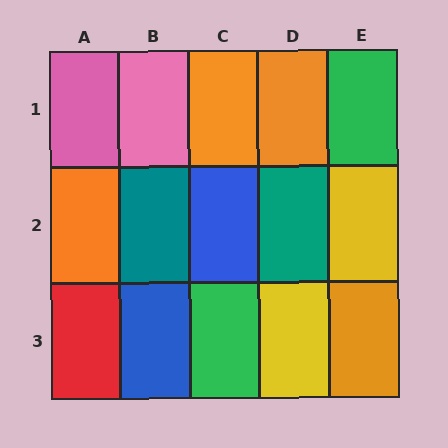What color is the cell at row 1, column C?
Orange.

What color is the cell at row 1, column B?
Pink.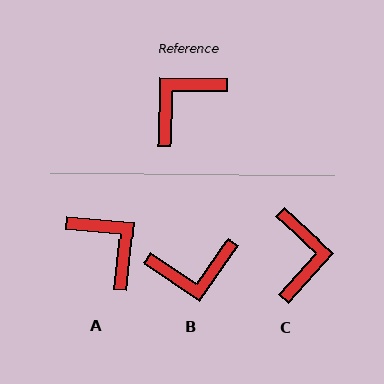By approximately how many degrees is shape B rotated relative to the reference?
Approximately 146 degrees counter-clockwise.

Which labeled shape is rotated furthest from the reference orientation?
B, about 146 degrees away.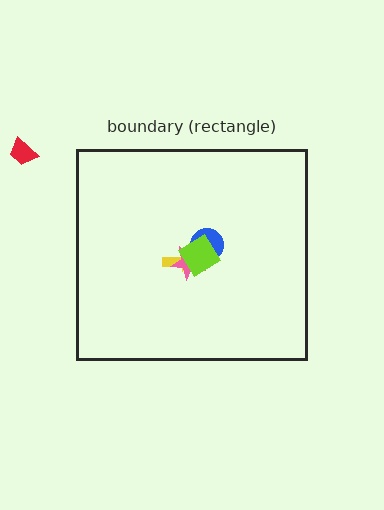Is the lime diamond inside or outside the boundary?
Inside.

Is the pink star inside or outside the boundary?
Inside.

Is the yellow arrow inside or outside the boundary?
Inside.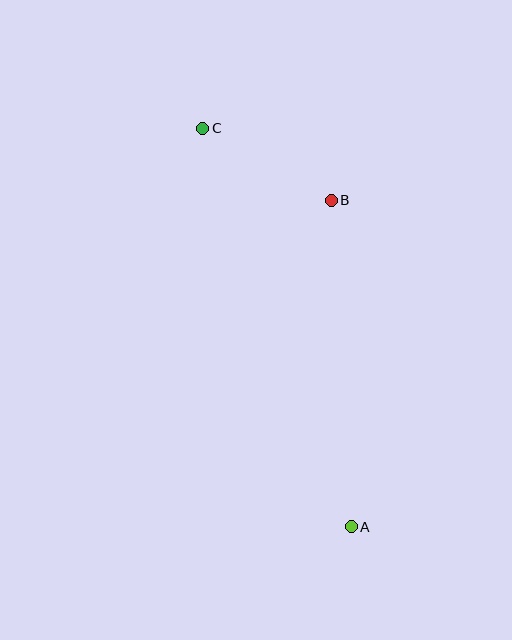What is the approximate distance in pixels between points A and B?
The distance between A and B is approximately 327 pixels.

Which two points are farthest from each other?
Points A and C are farthest from each other.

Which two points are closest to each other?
Points B and C are closest to each other.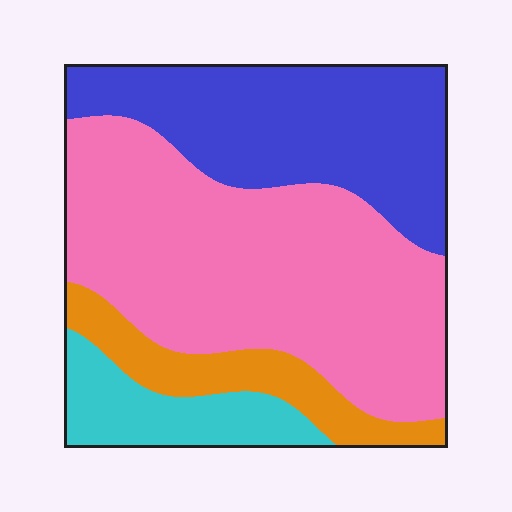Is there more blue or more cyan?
Blue.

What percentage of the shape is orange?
Orange takes up less than a quarter of the shape.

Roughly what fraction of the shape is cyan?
Cyan covers 11% of the shape.